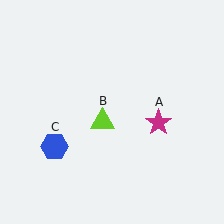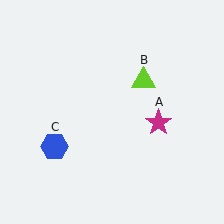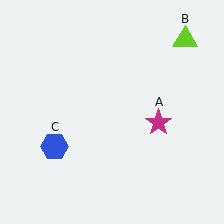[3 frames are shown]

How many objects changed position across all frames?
1 object changed position: lime triangle (object B).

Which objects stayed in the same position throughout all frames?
Magenta star (object A) and blue hexagon (object C) remained stationary.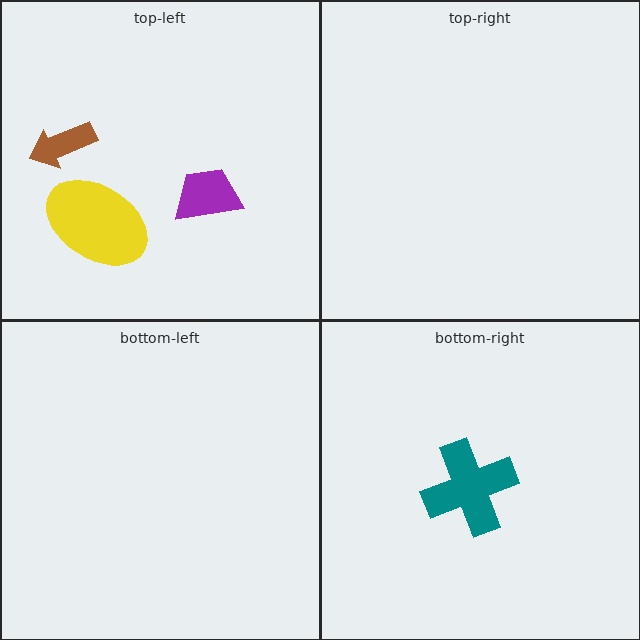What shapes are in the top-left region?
The brown arrow, the purple trapezoid, the yellow ellipse.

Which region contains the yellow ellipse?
The top-left region.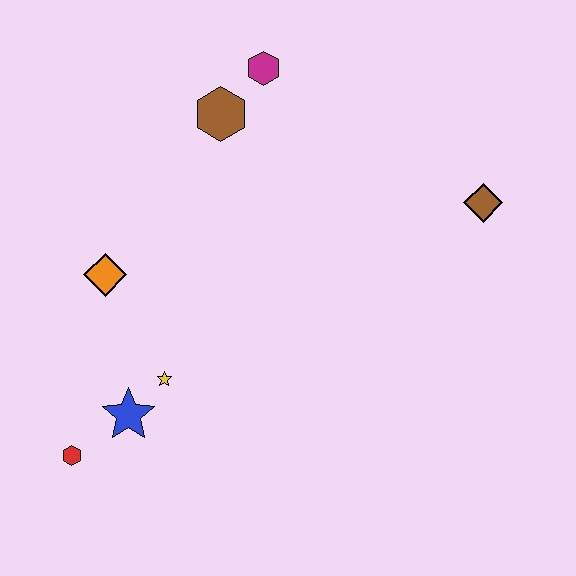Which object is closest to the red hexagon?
The blue star is closest to the red hexagon.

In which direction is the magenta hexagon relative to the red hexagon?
The magenta hexagon is above the red hexagon.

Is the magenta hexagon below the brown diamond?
No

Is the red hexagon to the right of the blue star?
No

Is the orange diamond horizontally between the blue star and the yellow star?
No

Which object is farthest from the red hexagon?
The brown diamond is farthest from the red hexagon.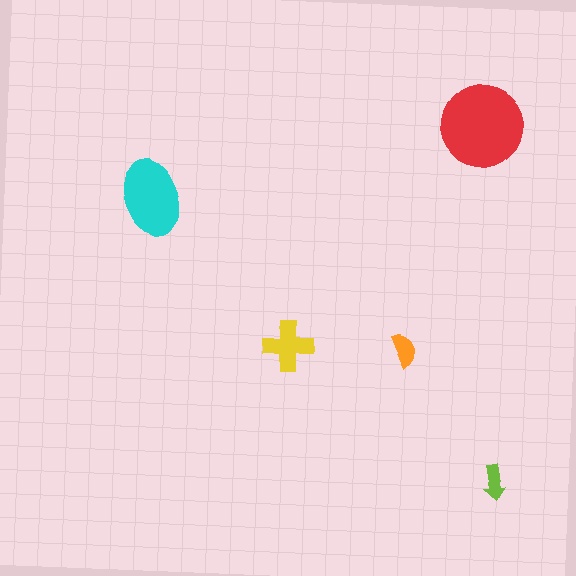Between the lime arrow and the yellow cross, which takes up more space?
The yellow cross.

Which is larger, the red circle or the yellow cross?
The red circle.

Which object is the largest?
The red circle.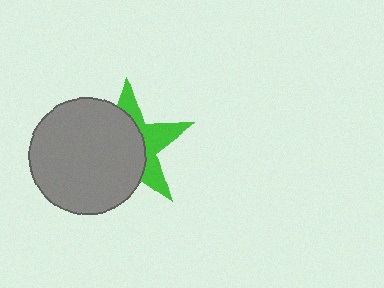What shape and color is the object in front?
The object in front is a gray circle.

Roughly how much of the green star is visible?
A small part of it is visible (roughly 39%).